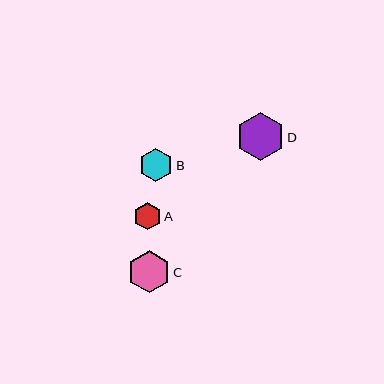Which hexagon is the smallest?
Hexagon A is the smallest with a size of approximately 27 pixels.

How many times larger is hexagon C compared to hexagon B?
Hexagon C is approximately 1.3 times the size of hexagon B.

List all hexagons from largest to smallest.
From largest to smallest: D, C, B, A.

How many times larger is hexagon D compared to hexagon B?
Hexagon D is approximately 1.5 times the size of hexagon B.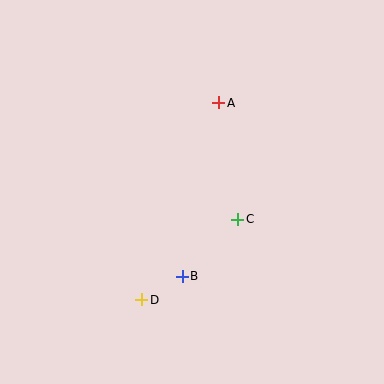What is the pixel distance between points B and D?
The distance between B and D is 47 pixels.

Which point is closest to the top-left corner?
Point A is closest to the top-left corner.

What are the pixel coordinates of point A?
Point A is at (219, 103).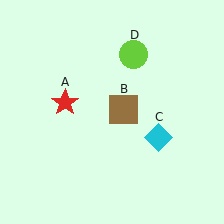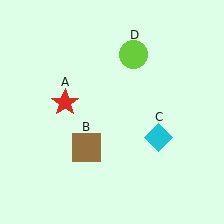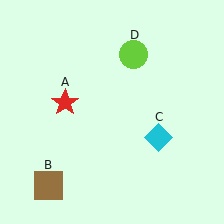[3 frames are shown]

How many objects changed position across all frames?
1 object changed position: brown square (object B).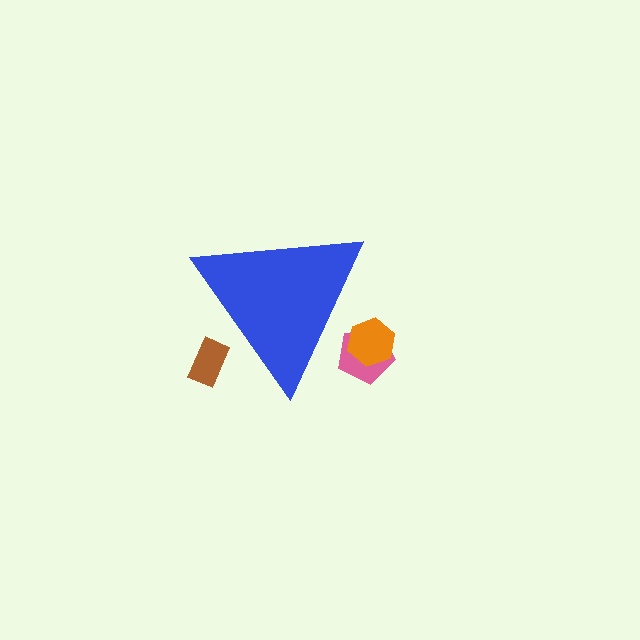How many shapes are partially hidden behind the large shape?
3 shapes are partially hidden.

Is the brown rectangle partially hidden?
Yes, the brown rectangle is partially hidden behind the blue triangle.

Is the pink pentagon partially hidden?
Yes, the pink pentagon is partially hidden behind the blue triangle.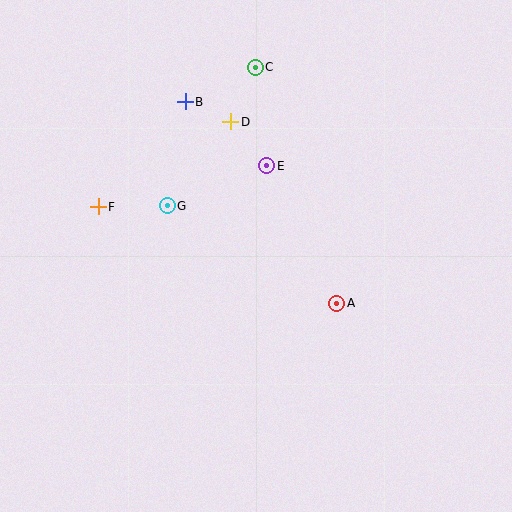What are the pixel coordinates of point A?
Point A is at (337, 303).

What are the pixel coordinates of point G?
Point G is at (167, 206).